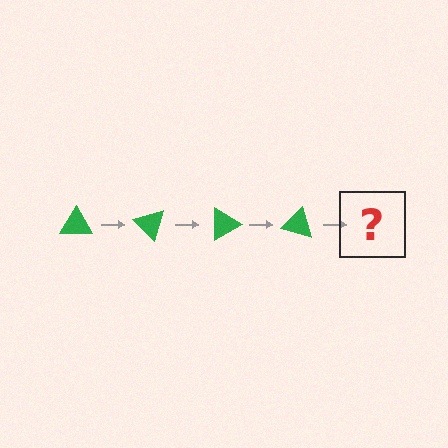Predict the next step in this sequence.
The next step is a green triangle rotated 180 degrees.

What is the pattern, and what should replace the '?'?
The pattern is that the triangle rotates 45 degrees each step. The '?' should be a green triangle rotated 180 degrees.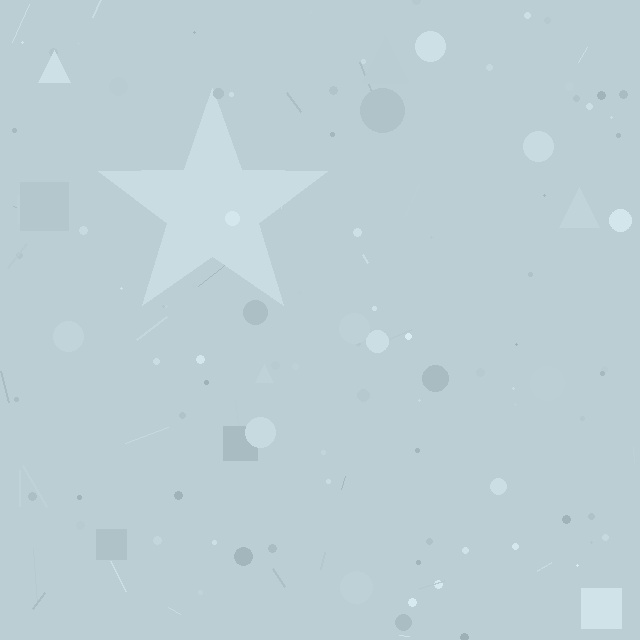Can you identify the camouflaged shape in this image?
The camouflaged shape is a star.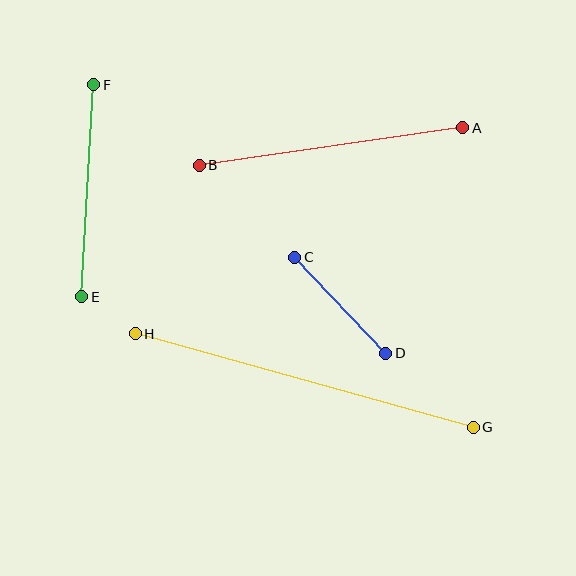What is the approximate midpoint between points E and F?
The midpoint is at approximately (88, 191) pixels.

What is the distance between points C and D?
The distance is approximately 132 pixels.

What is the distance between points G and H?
The distance is approximately 351 pixels.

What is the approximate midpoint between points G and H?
The midpoint is at approximately (304, 381) pixels.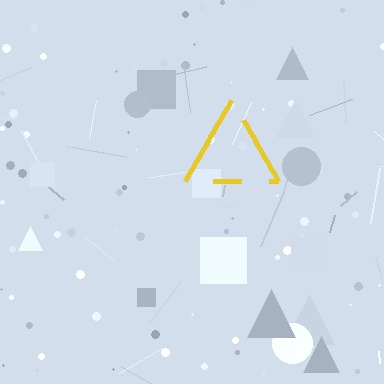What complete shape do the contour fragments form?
The contour fragments form a triangle.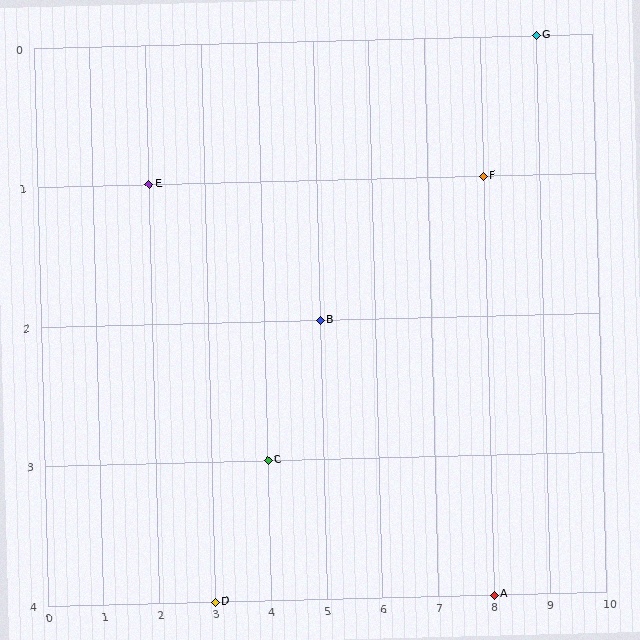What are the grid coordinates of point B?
Point B is at grid coordinates (5, 2).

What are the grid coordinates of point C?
Point C is at grid coordinates (4, 3).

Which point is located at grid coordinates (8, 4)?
Point A is at (8, 4).